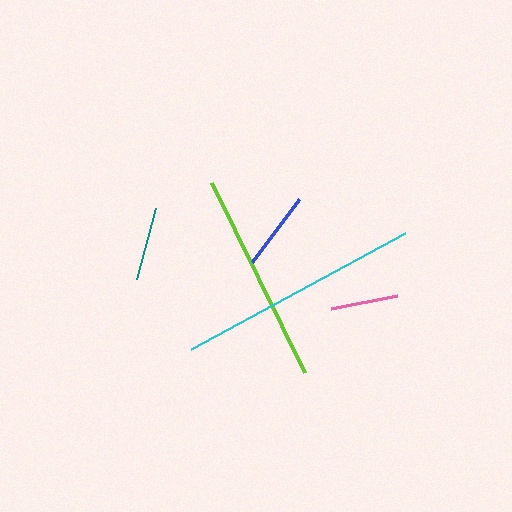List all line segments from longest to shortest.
From longest to shortest: cyan, lime, blue, teal, pink.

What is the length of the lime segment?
The lime segment is approximately 211 pixels long.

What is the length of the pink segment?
The pink segment is approximately 67 pixels long.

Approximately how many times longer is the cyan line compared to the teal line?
The cyan line is approximately 3.3 times the length of the teal line.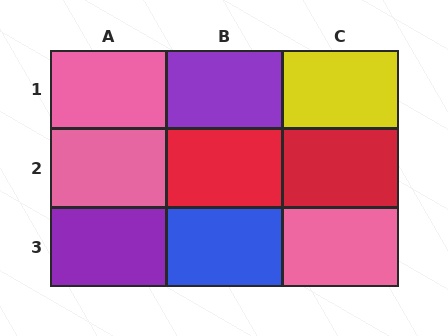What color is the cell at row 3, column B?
Blue.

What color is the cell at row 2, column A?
Pink.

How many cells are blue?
1 cell is blue.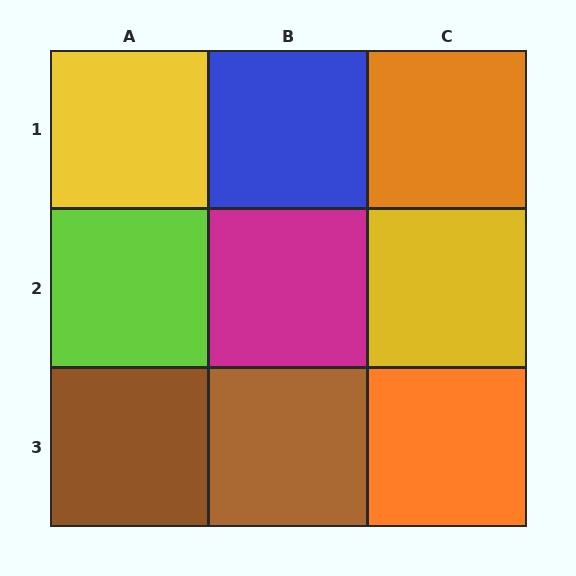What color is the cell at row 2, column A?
Lime.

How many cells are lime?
1 cell is lime.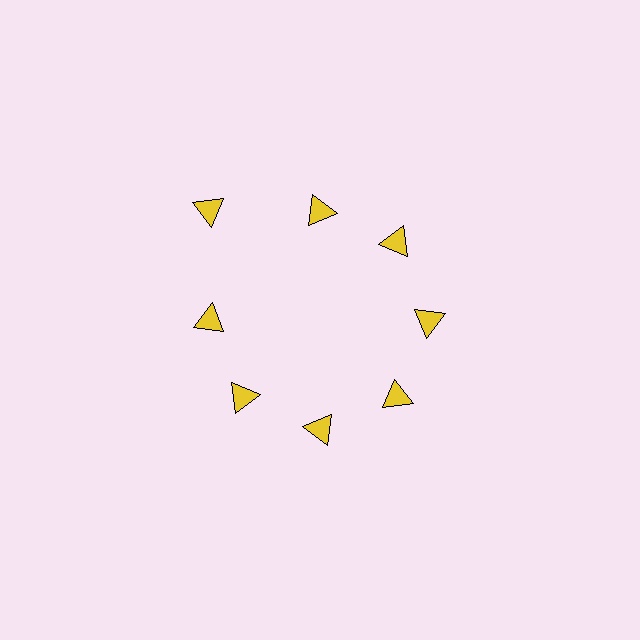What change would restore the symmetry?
The symmetry would be restored by moving it inward, back onto the ring so that all 8 triangles sit at equal angles and equal distance from the center.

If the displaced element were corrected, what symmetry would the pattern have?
It would have 8-fold rotational symmetry — the pattern would map onto itself every 45 degrees.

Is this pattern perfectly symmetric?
No. The 8 yellow triangles are arranged in a ring, but one element near the 10 o'clock position is pushed outward from the center, breaking the 8-fold rotational symmetry.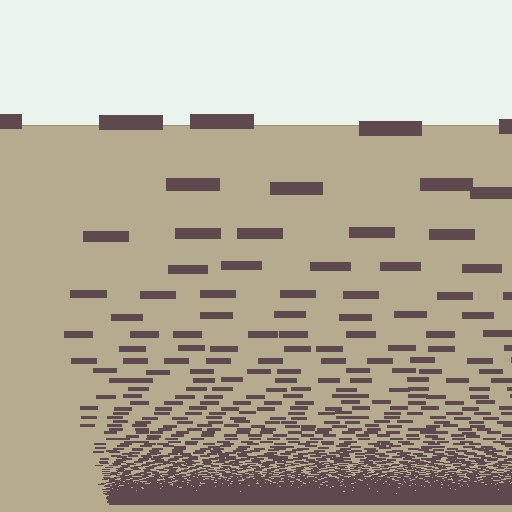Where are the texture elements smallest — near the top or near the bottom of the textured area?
Near the bottom.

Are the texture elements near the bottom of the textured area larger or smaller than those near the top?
Smaller. The gradient is inverted — elements near the bottom are smaller and denser.